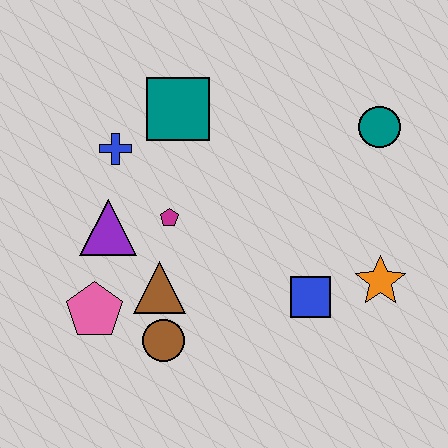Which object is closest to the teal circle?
The orange star is closest to the teal circle.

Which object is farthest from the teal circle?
The pink pentagon is farthest from the teal circle.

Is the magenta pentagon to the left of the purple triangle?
No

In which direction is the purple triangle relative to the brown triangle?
The purple triangle is above the brown triangle.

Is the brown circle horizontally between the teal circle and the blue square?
No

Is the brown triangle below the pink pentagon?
No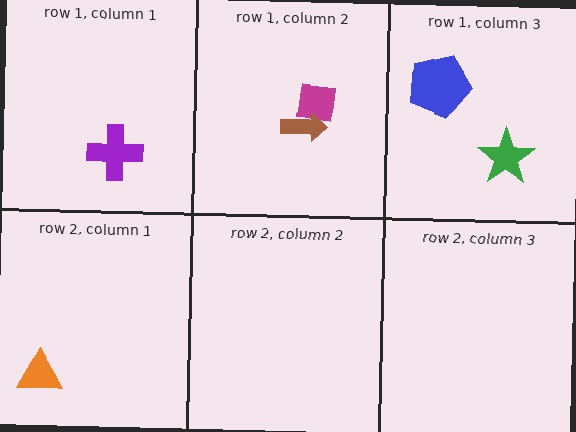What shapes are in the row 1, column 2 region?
The magenta square, the brown arrow.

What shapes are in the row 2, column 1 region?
The orange triangle.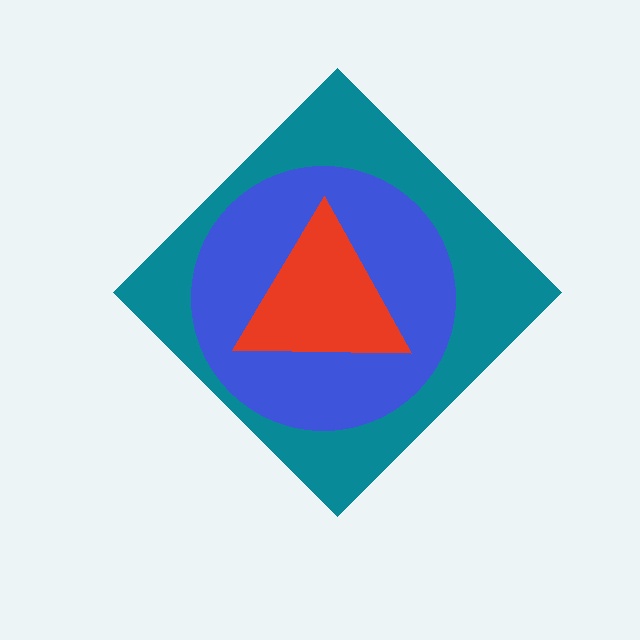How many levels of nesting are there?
3.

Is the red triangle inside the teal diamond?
Yes.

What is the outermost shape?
The teal diamond.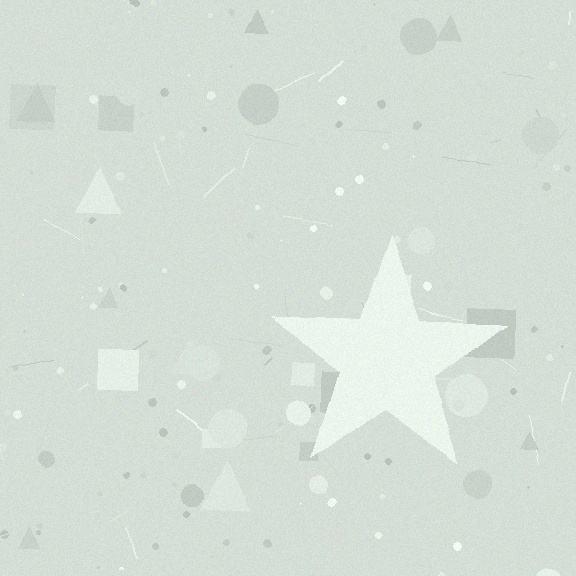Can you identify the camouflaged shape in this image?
The camouflaged shape is a star.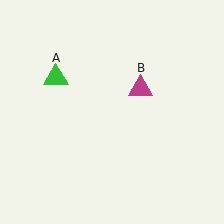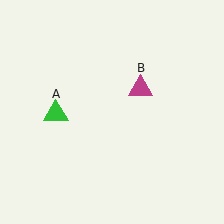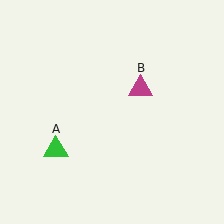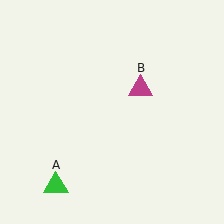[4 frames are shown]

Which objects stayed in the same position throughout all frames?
Magenta triangle (object B) remained stationary.